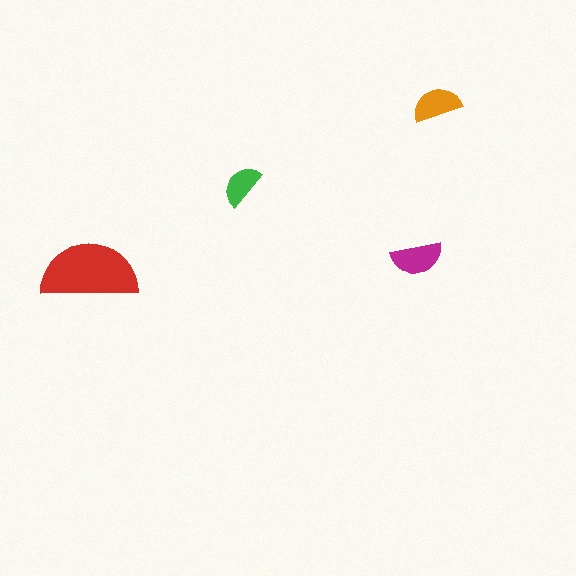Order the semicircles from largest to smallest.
the red one, the magenta one, the orange one, the green one.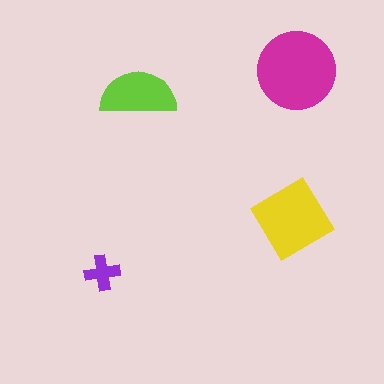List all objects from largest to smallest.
The magenta circle, the yellow diamond, the lime semicircle, the purple cross.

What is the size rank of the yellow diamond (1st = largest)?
2nd.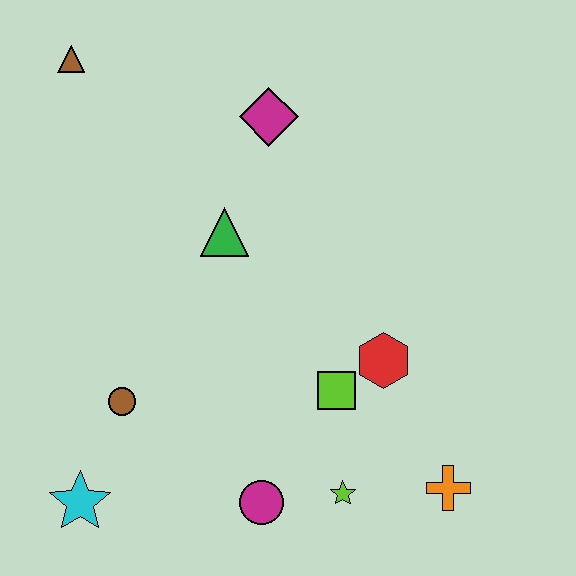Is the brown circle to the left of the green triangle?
Yes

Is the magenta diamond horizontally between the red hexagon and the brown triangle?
Yes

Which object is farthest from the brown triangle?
The orange cross is farthest from the brown triangle.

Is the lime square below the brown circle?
No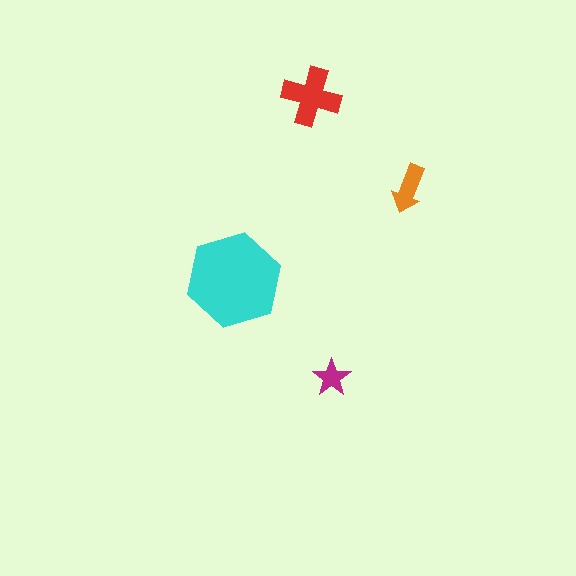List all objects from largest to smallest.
The cyan hexagon, the red cross, the orange arrow, the magenta star.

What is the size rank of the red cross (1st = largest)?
2nd.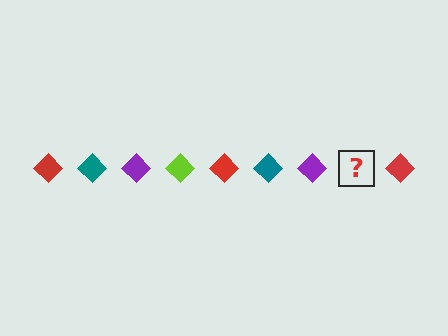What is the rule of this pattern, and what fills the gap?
The rule is that the pattern cycles through red, teal, purple, lime diamonds. The gap should be filled with a lime diamond.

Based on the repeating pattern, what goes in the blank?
The blank should be a lime diamond.